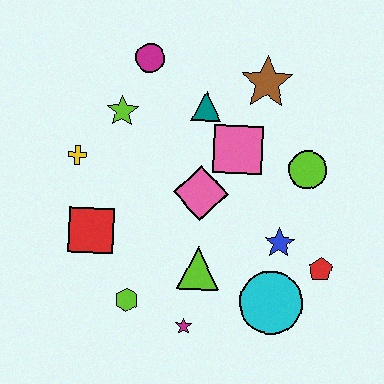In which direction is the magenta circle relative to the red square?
The magenta circle is above the red square.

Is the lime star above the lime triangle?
Yes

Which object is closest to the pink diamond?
The pink square is closest to the pink diamond.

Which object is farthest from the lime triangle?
The magenta circle is farthest from the lime triangle.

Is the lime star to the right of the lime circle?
No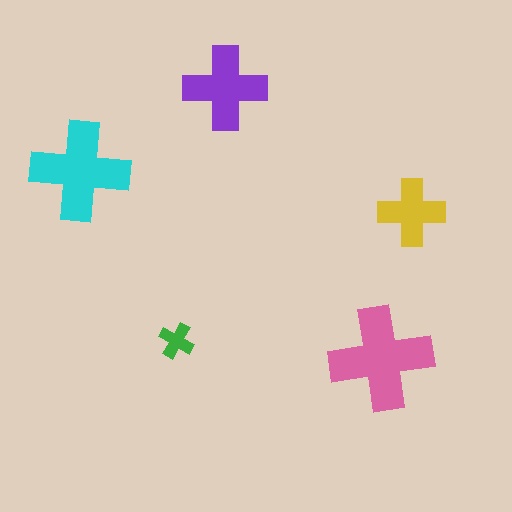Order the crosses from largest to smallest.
the pink one, the cyan one, the purple one, the yellow one, the green one.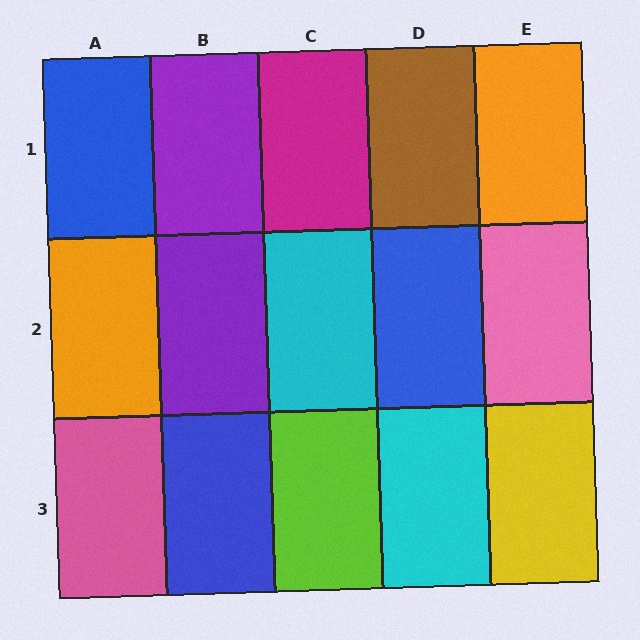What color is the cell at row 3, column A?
Pink.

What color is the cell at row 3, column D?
Cyan.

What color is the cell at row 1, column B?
Purple.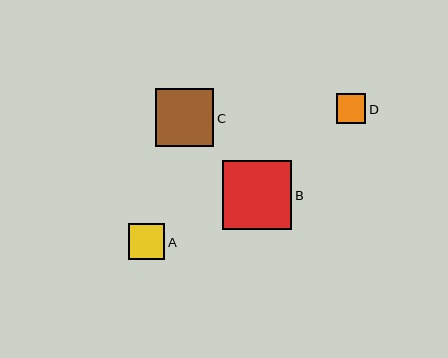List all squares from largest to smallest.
From largest to smallest: B, C, A, D.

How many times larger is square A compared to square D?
Square A is approximately 1.2 times the size of square D.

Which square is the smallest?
Square D is the smallest with a size of approximately 30 pixels.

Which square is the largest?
Square B is the largest with a size of approximately 69 pixels.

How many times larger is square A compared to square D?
Square A is approximately 1.2 times the size of square D.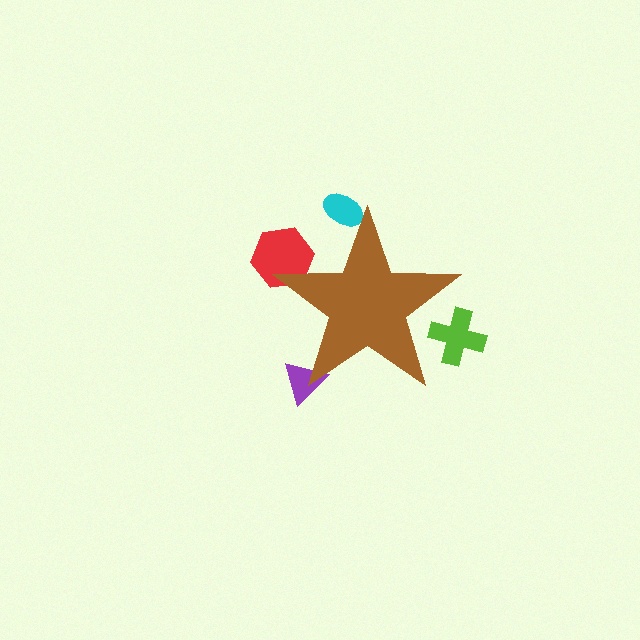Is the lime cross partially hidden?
Yes, the lime cross is partially hidden behind the brown star.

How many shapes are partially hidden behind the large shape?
4 shapes are partially hidden.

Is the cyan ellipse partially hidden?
Yes, the cyan ellipse is partially hidden behind the brown star.